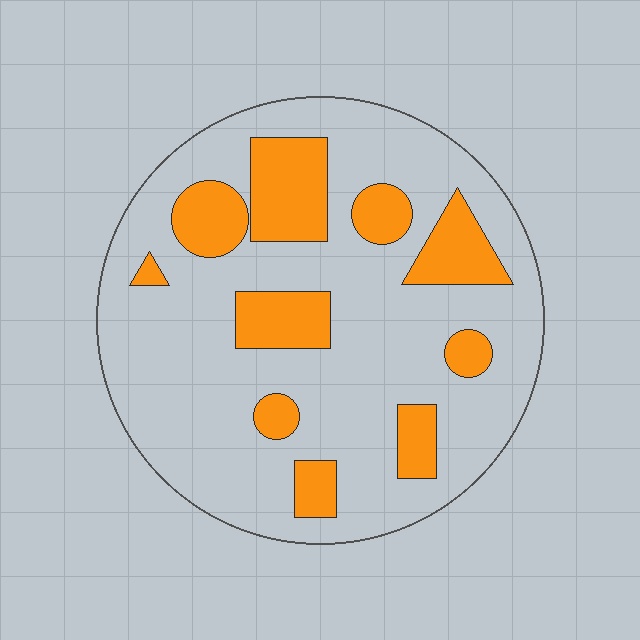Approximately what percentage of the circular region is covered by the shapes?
Approximately 25%.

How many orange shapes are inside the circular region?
10.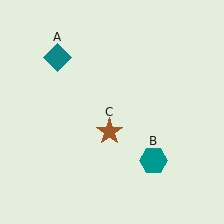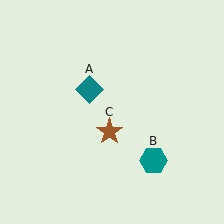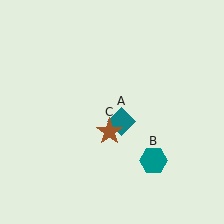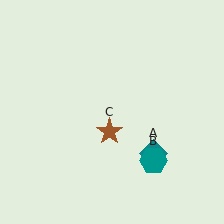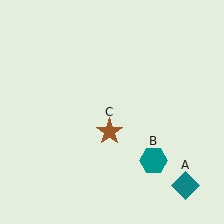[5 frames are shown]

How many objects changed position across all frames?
1 object changed position: teal diamond (object A).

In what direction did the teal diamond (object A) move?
The teal diamond (object A) moved down and to the right.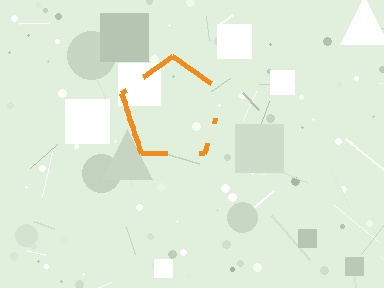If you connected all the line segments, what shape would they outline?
They would outline a pentagon.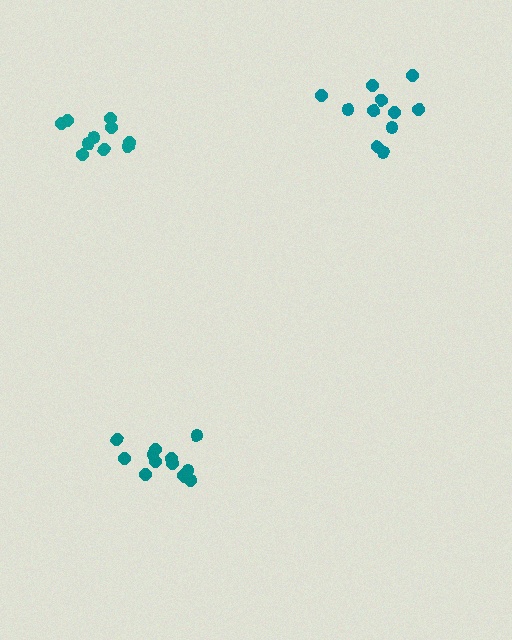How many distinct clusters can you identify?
There are 3 distinct clusters.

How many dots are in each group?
Group 1: 13 dots, Group 2: 10 dots, Group 3: 11 dots (34 total).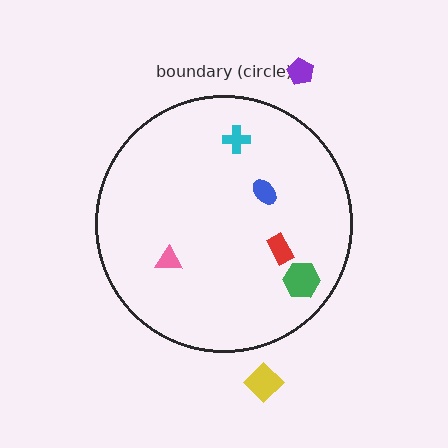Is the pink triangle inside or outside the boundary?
Inside.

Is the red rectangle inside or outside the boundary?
Inside.